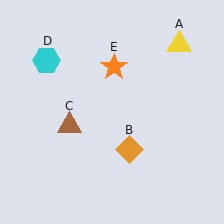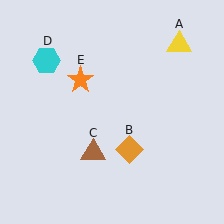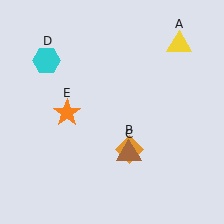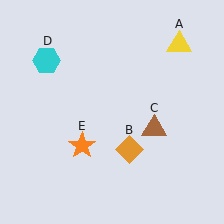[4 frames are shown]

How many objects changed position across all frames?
2 objects changed position: brown triangle (object C), orange star (object E).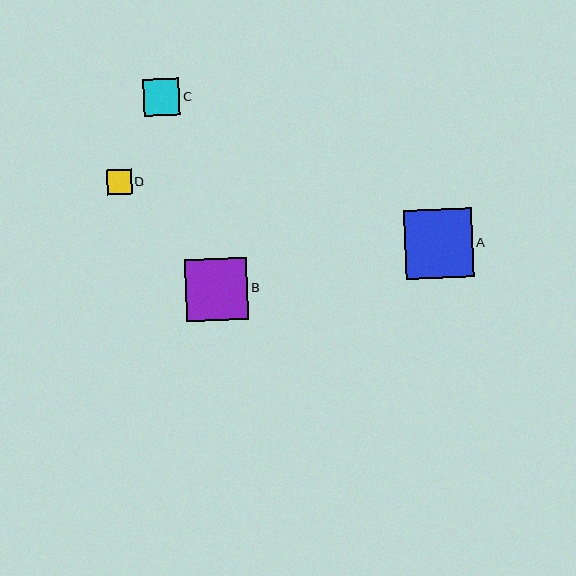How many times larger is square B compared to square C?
Square B is approximately 1.7 times the size of square C.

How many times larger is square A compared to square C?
Square A is approximately 1.9 times the size of square C.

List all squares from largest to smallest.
From largest to smallest: A, B, C, D.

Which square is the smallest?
Square D is the smallest with a size of approximately 25 pixels.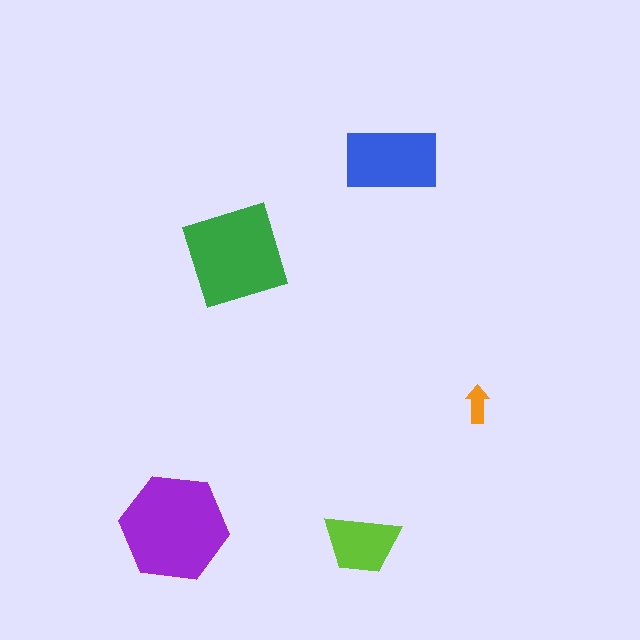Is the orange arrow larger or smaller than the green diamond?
Smaller.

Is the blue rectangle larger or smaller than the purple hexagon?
Smaller.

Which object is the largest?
The purple hexagon.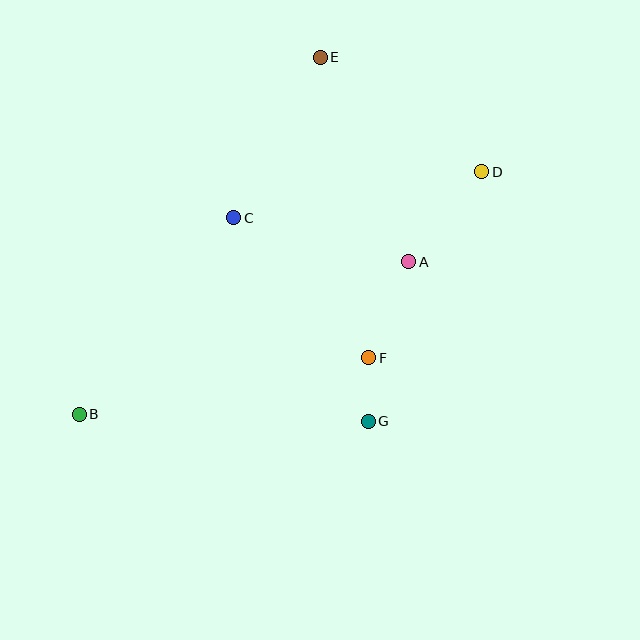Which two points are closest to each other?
Points F and G are closest to each other.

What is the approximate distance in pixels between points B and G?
The distance between B and G is approximately 289 pixels.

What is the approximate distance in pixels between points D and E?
The distance between D and E is approximately 198 pixels.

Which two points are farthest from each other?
Points B and D are farthest from each other.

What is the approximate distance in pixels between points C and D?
The distance between C and D is approximately 252 pixels.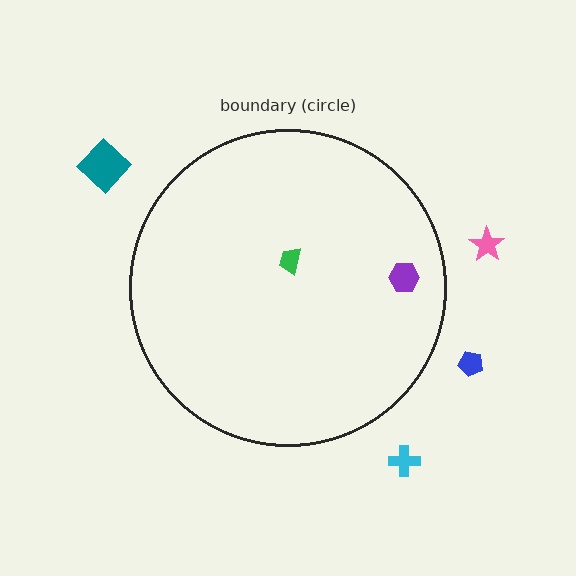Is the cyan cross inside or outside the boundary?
Outside.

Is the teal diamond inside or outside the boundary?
Outside.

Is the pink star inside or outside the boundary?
Outside.